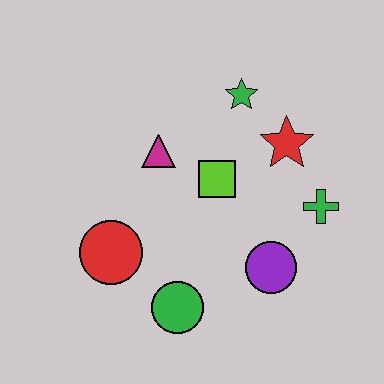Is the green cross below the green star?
Yes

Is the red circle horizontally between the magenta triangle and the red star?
No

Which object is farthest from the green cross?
The red circle is farthest from the green cross.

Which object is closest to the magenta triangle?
The lime square is closest to the magenta triangle.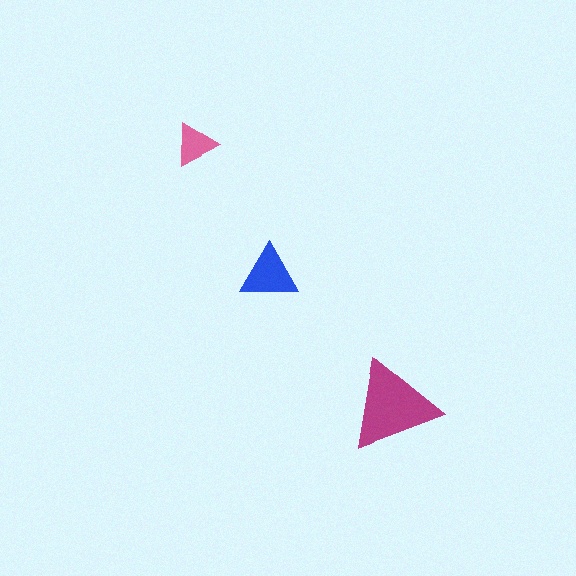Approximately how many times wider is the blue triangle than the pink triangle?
About 1.5 times wider.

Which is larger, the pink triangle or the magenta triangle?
The magenta one.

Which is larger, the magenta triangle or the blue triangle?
The magenta one.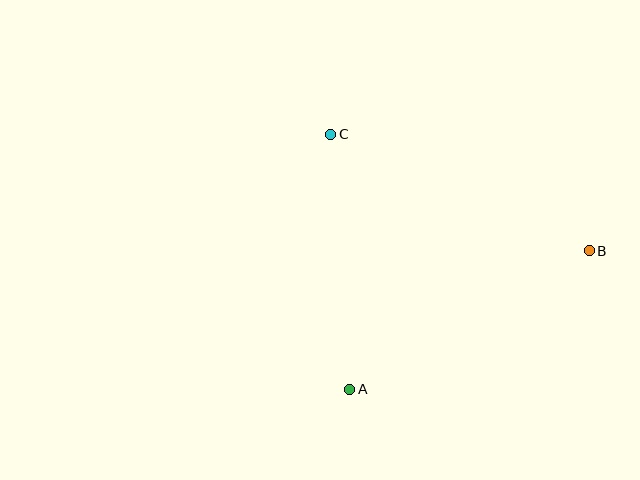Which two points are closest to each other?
Points A and C are closest to each other.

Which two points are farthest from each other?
Points B and C are farthest from each other.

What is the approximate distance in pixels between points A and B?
The distance between A and B is approximately 277 pixels.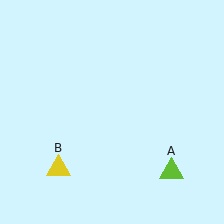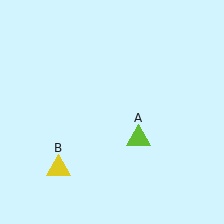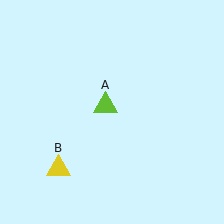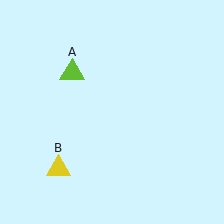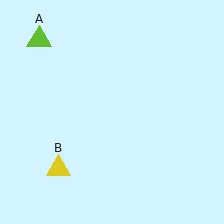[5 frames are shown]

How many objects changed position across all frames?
1 object changed position: lime triangle (object A).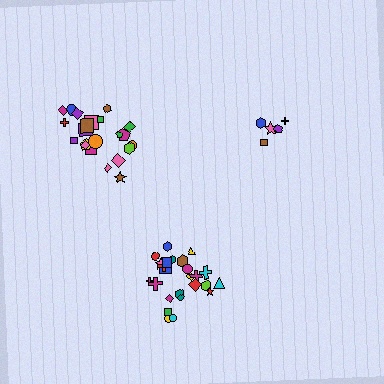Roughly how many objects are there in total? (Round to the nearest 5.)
Roughly 50 objects in total.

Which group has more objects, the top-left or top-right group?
The top-left group.